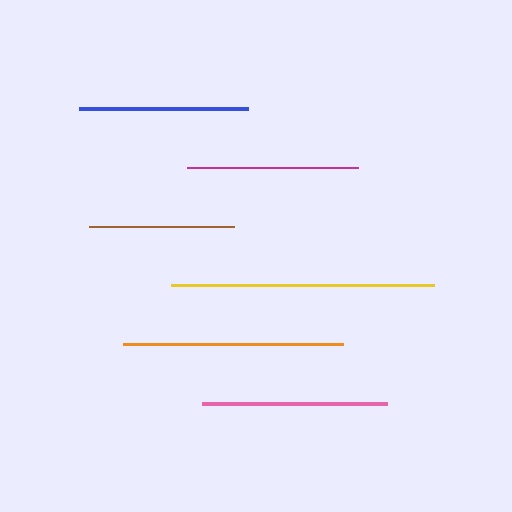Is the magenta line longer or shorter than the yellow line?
The yellow line is longer than the magenta line.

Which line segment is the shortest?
The brown line is the shortest at approximately 145 pixels.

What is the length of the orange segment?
The orange segment is approximately 221 pixels long.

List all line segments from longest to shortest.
From longest to shortest: yellow, orange, pink, magenta, blue, brown.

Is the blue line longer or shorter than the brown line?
The blue line is longer than the brown line.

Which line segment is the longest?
The yellow line is the longest at approximately 263 pixels.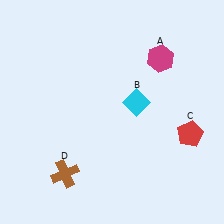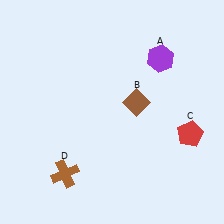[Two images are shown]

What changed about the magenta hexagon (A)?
In Image 1, A is magenta. In Image 2, it changed to purple.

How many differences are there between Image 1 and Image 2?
There are 2 differences between the two images.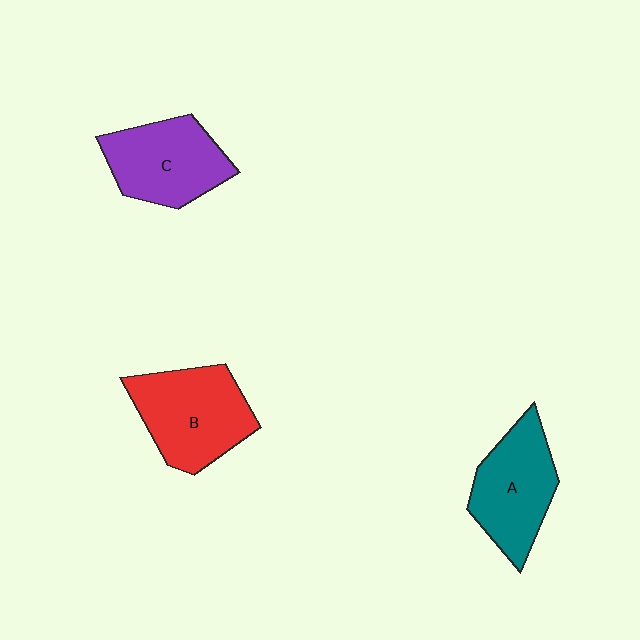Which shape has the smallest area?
Shape C (purple).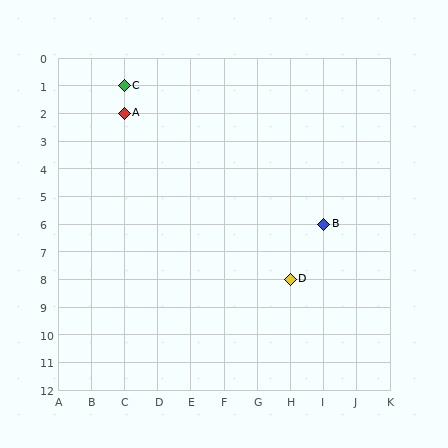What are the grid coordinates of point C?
Point C is at grid coordinates (C, 1).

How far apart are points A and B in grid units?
Points A and B are 6 columns and 4 rows apart (about 7.2 grid units diagonally).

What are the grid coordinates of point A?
Point A is at grid coordinates (C, 2).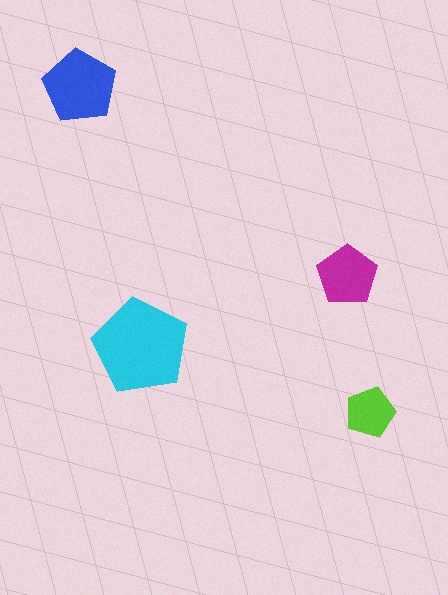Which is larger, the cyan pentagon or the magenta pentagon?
The cyan one.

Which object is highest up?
The blue pentagon is topmost.